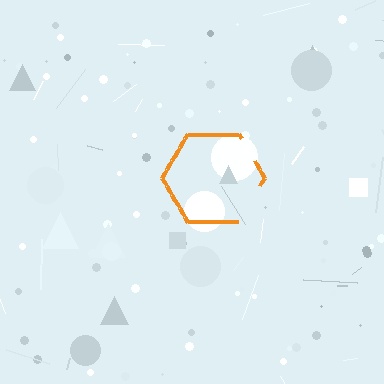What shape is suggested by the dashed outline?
The dashed outline suggests a hexagon.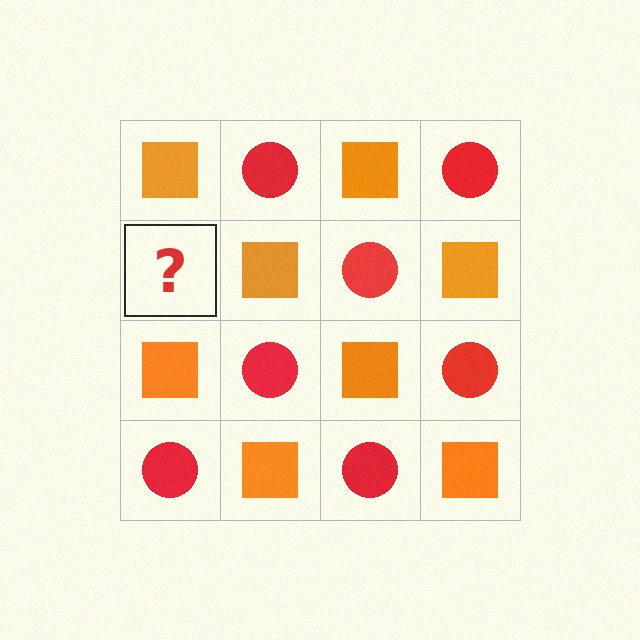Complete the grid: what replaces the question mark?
The question mark should be replaced with a red circle.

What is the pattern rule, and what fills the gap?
The rule is that it alternates orange square and red circle in a checkerboard pattern. The gap should be filled with a red circle.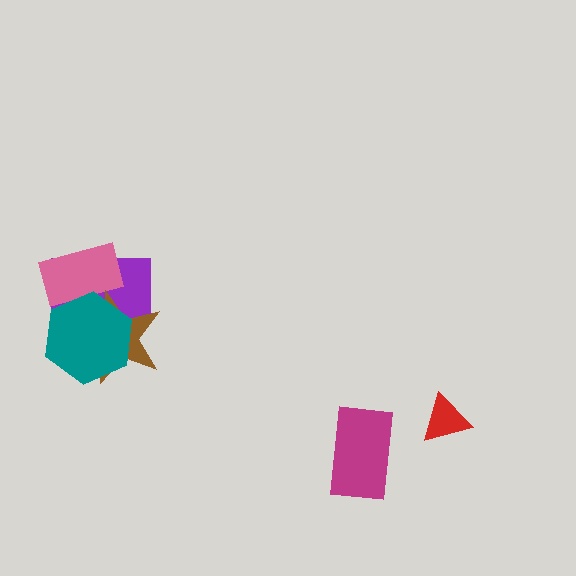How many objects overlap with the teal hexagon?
3 objects overlap with the teal hexagon.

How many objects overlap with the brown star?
3 objects overlap with the brown star.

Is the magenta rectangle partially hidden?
No, no other shape covers it.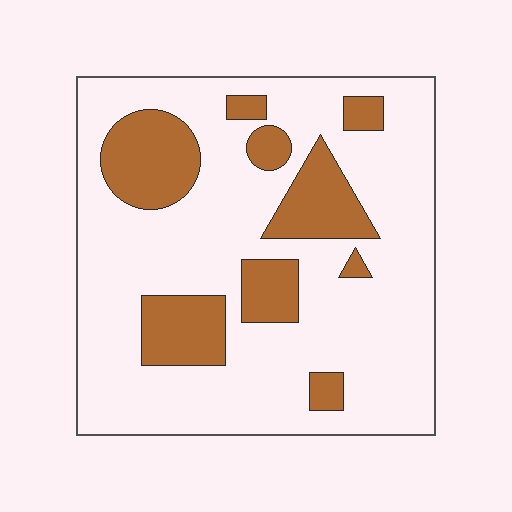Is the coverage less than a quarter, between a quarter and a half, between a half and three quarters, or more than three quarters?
Less than a quarter.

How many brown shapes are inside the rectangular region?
9.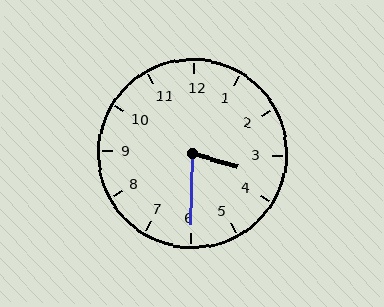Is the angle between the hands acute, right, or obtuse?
It is acute.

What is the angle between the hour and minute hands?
Approximately 75 degrees.